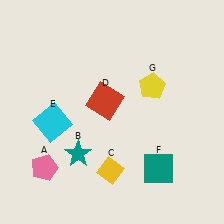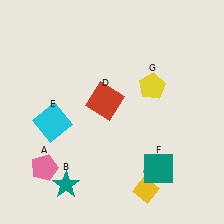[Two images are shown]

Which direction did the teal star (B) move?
The teal star (B) moved down.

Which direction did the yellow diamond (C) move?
The yellow diamond (C) moved right.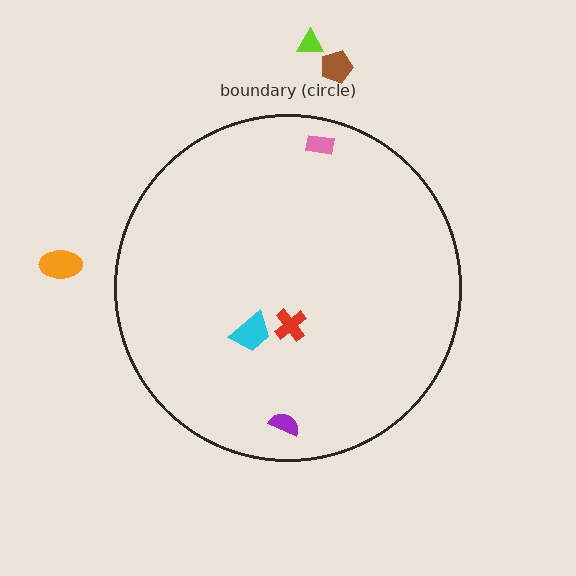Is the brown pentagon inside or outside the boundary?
Outside.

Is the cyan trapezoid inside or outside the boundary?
Inside.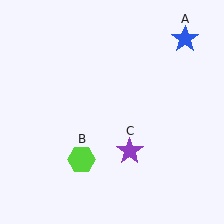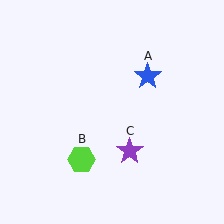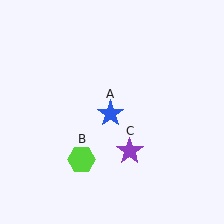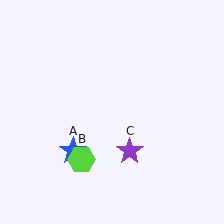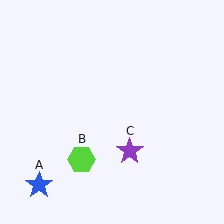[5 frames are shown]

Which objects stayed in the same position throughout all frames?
Lime hexagon (object B) and purple star (object C) remained stationary.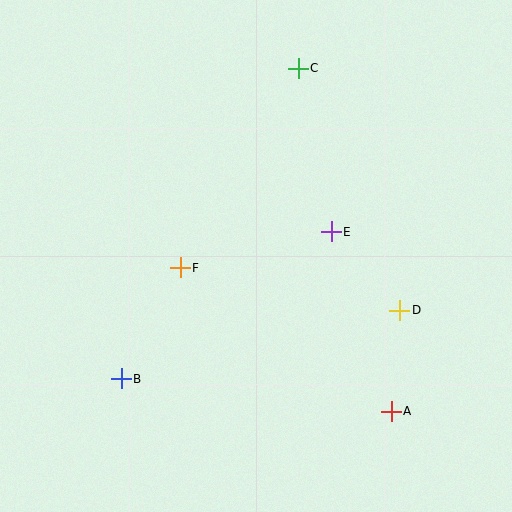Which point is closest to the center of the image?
Point F at (180, 268) is closest to the center.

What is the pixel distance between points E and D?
The distance between E and D is 104 pixels.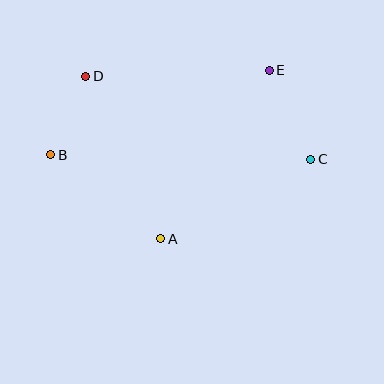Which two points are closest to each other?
Points B and D are closest to each other.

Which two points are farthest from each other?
Points B and C are farthest from each other.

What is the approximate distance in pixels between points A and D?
The distance between A and D is approximately 179 pixels.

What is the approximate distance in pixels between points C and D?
The distance between C and D is approximately 240 pixels.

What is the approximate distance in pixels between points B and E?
The distance between B and E is approximately 235 pixels.